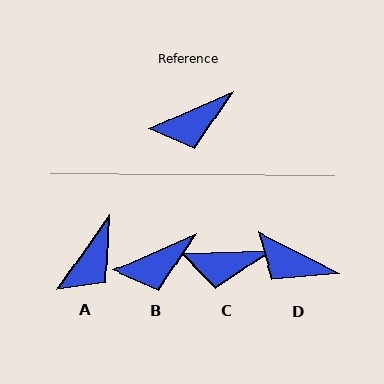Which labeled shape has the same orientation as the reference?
B.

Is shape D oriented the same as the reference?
No, it is off by about 51 degrees.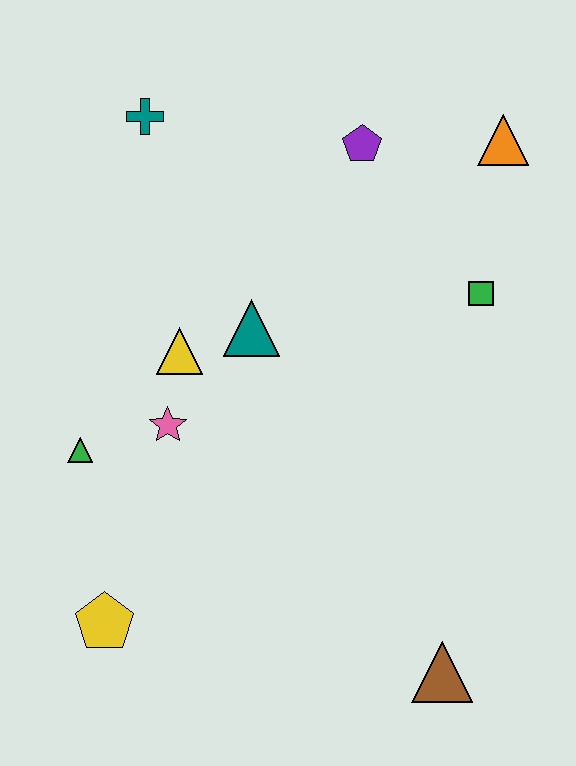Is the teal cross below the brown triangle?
No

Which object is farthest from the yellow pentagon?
The orange triangle is farthest from the yellow pentagon.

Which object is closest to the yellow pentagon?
The green triangle is closest to the yellow pentagon.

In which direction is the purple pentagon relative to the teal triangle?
The purple pentagon is above the teal triangle.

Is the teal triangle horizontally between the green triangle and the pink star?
No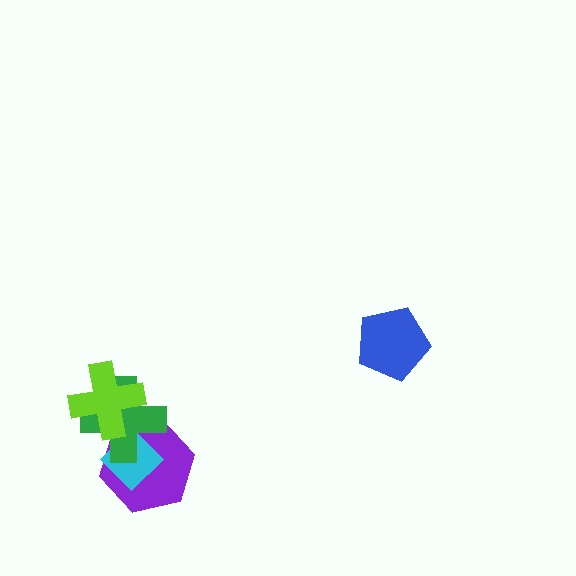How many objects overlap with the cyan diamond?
2 objects overlap with the cyan diamond.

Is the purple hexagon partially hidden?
Yes, it is partially covered by another shape.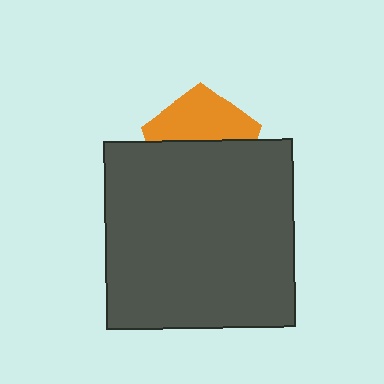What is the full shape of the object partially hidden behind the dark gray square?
The partially hidden object is an orange pentagon.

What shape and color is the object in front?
The object in front is a dark gray square.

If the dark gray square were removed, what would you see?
You would see the complete orange pentagon.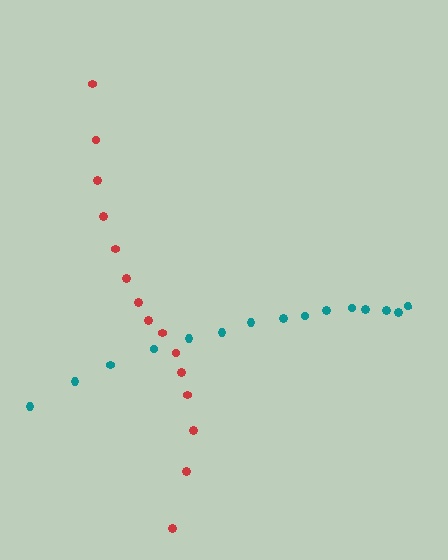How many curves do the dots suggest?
There are 2 distinct paths.